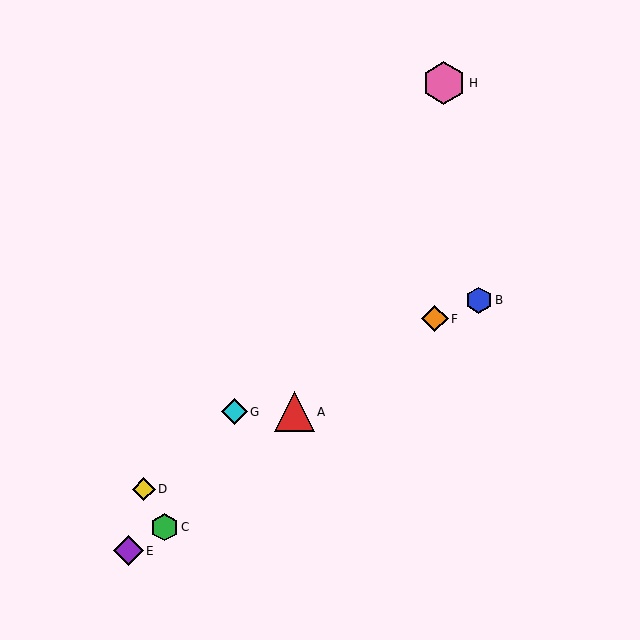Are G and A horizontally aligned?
Yes, both are at y≈412.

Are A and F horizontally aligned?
No, A is at y≈412 and F is at y≈319.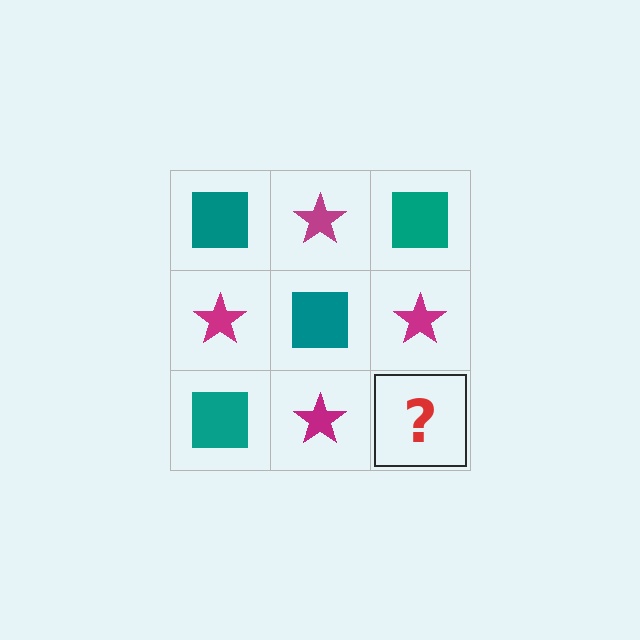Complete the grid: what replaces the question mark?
The question mark should be replaced with a teal square.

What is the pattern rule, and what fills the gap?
The rule is that it alternates teal square and magenta star in a checkerboard pattern. The gap should be filled with a teal square.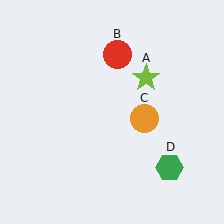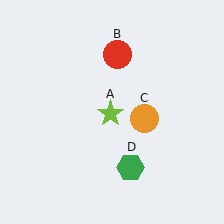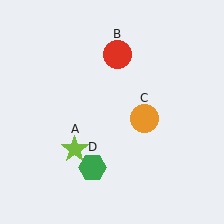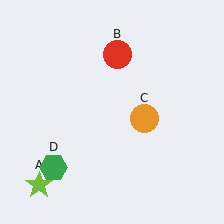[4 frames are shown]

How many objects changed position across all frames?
2 objects changed position: lime star (object A), green hexagon (object D).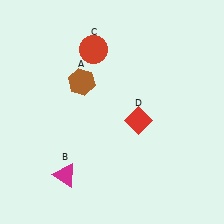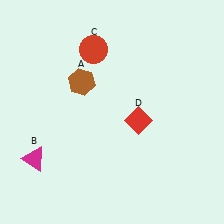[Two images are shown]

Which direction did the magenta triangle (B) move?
The magenta triangle (B) moved left.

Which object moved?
The magenta triangle (B) moved left.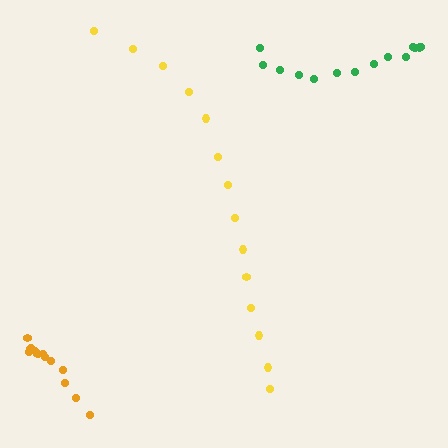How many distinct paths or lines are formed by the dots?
There are 3 distinct paths.